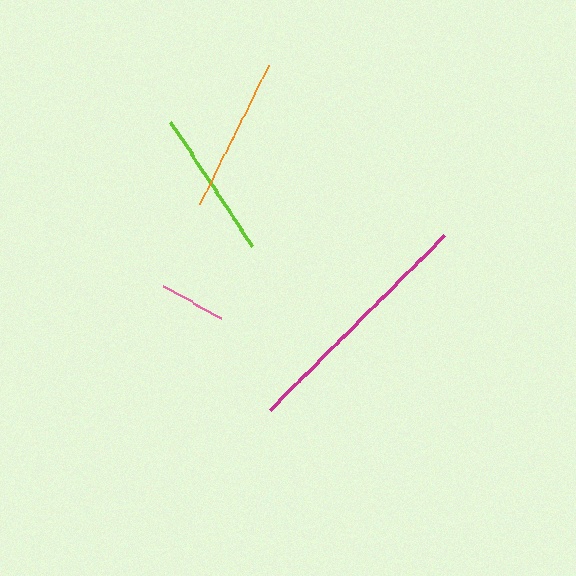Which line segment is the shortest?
The pink line is the shortest at approximately 67 pixels.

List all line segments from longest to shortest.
From longest to shortest: magenta, orange, lime, pink.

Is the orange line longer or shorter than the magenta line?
The magenta line is longer than the orange line.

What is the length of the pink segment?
The pink segment is approximately 67 pixels long.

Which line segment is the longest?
The magenta line is the longest at approximately 247 pixels.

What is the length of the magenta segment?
The magenta segment is approximately 247 pixels long.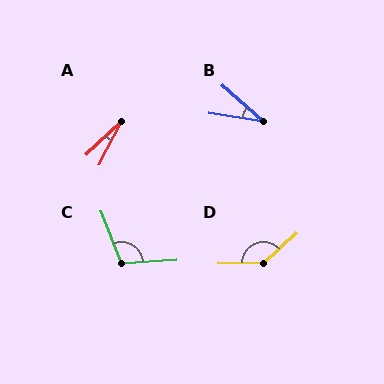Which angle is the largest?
D, at approximately 136 degrees.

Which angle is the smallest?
A, at approximately 20 degrees.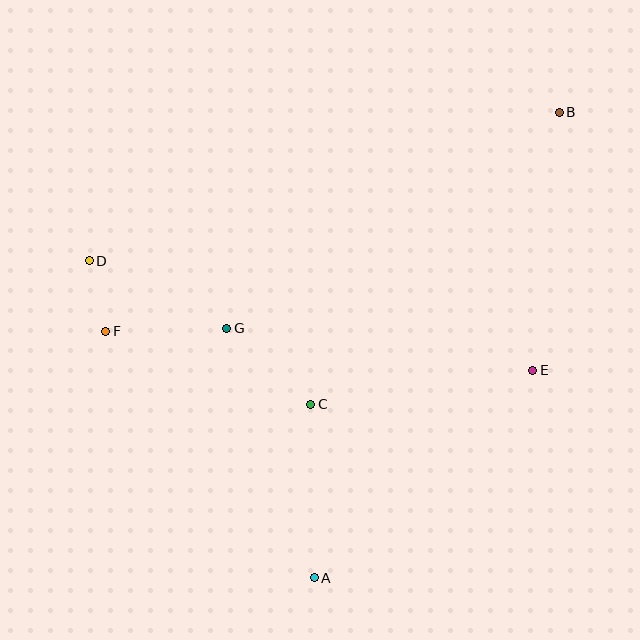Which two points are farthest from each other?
Points A and B are farthest from each other.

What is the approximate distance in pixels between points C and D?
The distance between C and D is approximately 264 pixels.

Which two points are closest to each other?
Points D and F are closest to each other.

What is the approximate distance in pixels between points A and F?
The distance between A and F is approximately 323 pixels.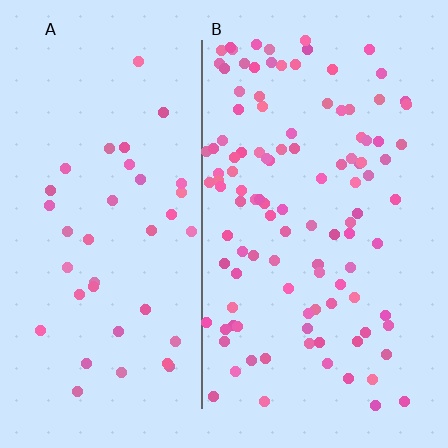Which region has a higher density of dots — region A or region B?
B (the right).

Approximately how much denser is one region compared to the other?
Approximately 2.8× — region B over region A.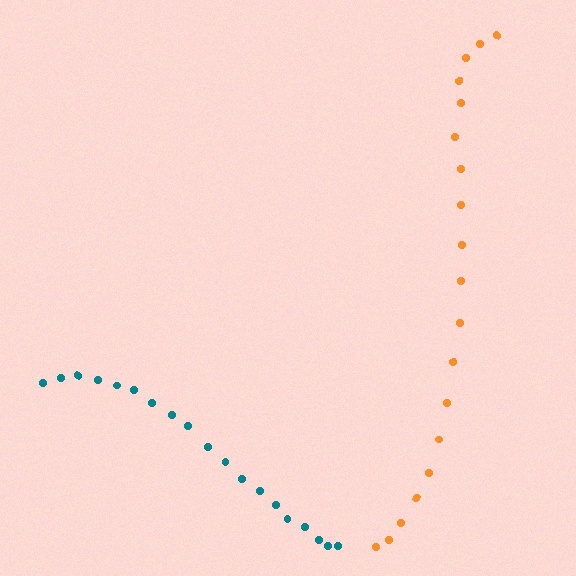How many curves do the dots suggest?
There are 2 distinct paths.